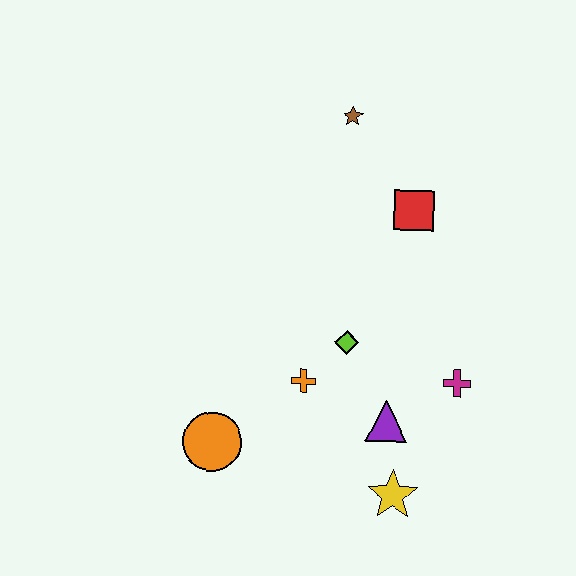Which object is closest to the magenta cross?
The purple triangle is closest to the magenta cross.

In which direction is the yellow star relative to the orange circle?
The yellow star is to the right of the orange circle.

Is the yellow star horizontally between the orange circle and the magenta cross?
Yes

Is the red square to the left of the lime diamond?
No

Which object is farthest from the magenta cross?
The brown star is farthest from the magenta cross.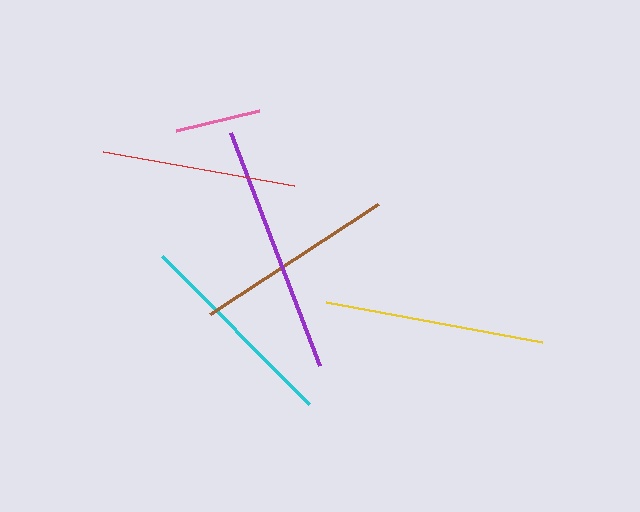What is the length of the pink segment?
The pink segment is approximately 85 pixels long.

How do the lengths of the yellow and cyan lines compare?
The yellow and cyan lines are approximately the same length.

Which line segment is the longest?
The purple line is the longest at approximately 249 pixels.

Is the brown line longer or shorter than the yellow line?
The yellow line is longer than the brown line.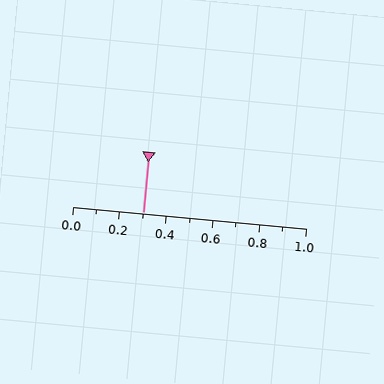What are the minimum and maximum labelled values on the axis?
The axis runs from 0.0 to 1.0.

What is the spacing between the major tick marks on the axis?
The major ticks are spaced 0.2 apart.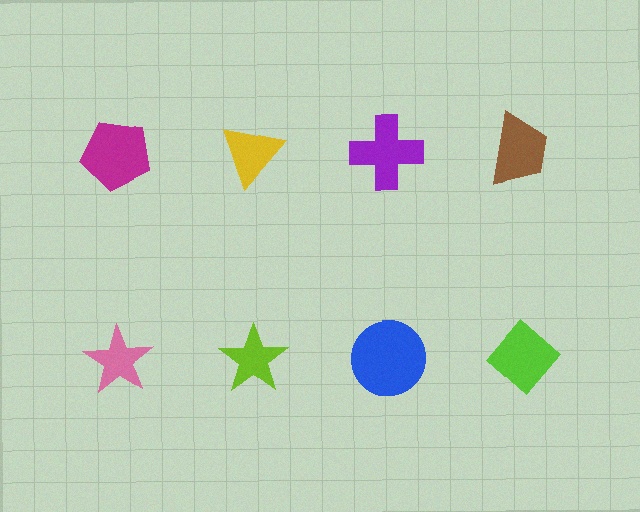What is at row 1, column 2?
A yellow triangle.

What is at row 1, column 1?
A magenta pentagon.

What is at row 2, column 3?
A blue circle.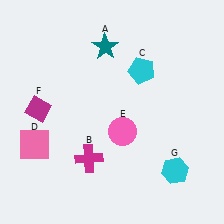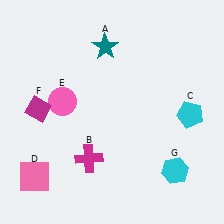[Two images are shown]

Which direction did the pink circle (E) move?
The pink circle (E) moved left.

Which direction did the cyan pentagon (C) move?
The cyan pentagon (C) moved right.